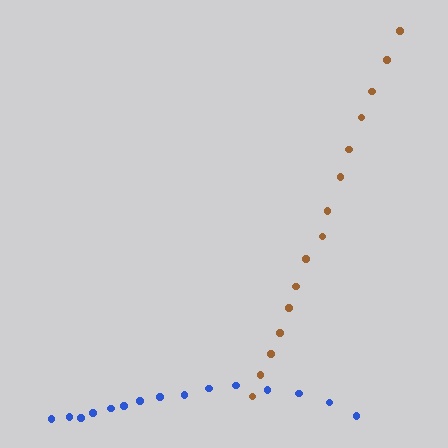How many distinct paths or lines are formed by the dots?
There are 2 distinct paths.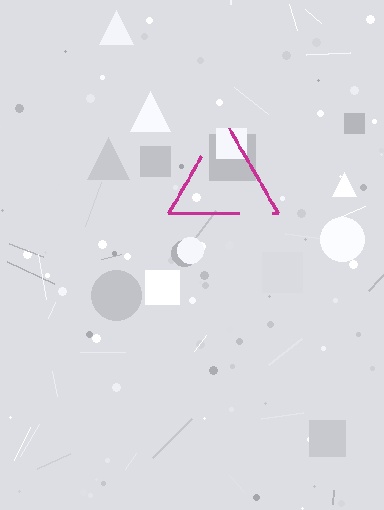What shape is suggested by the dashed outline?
The dashed outline suggests a triangle.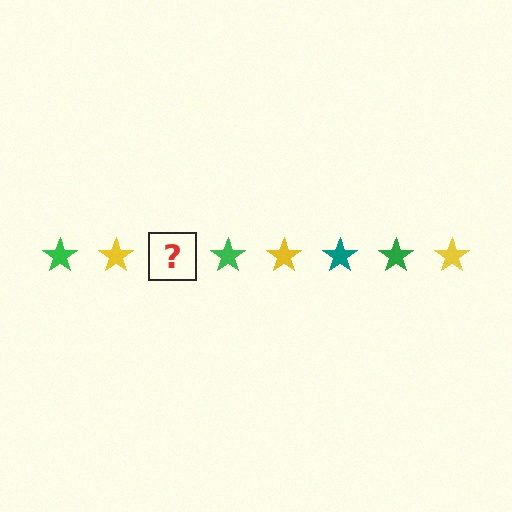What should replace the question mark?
The question mark should be replaced with a teal star.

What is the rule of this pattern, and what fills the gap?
The rule is that the pattern cycles through green, yellow, teal stars. The gap should be filled with a teal star.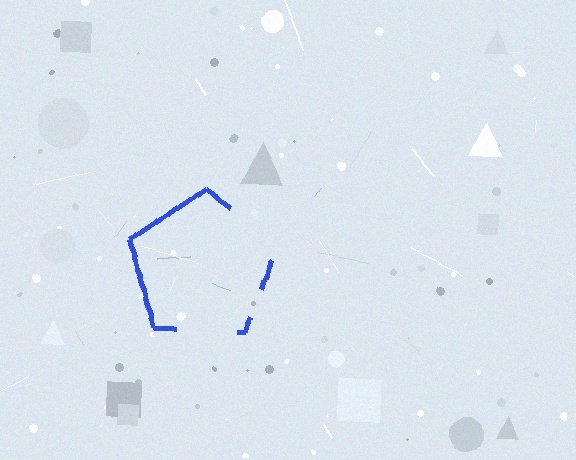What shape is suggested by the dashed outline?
The dashed outline suggests a pentagon.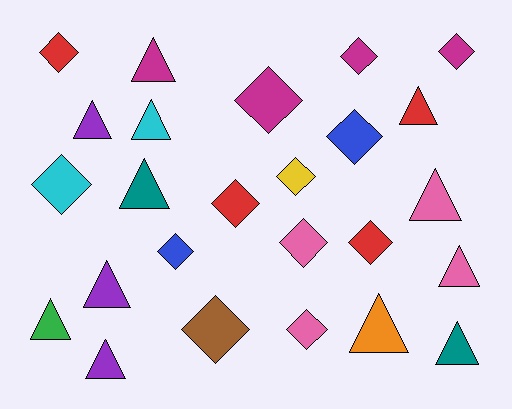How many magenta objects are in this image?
There are 4 magenta objects.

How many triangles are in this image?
There are 12 triangles.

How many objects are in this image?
There are 25 objects.